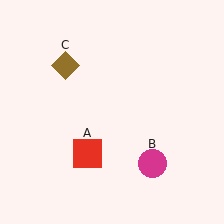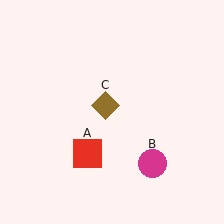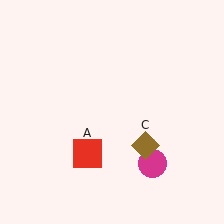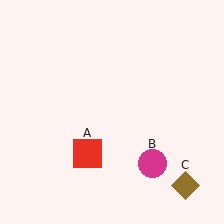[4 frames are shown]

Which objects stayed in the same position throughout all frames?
Red square (object A) and magenta circle (object B) remained stationary.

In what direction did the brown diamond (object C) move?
The brown diamond (object C) moved down and to the right.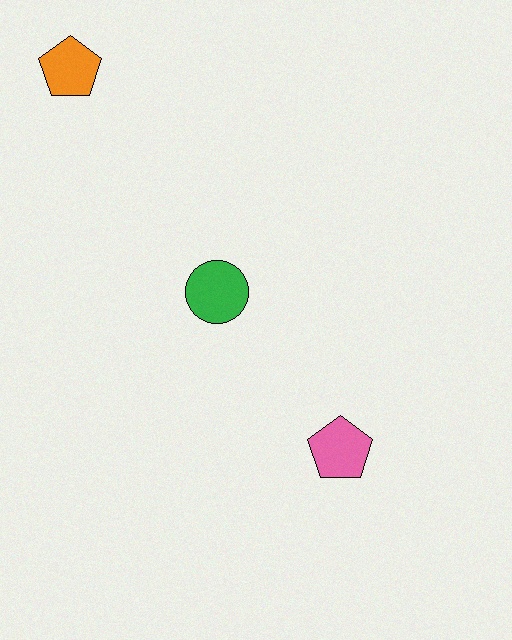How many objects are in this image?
There are 3 objects.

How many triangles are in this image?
There are no triangles.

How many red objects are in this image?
There are no red objects.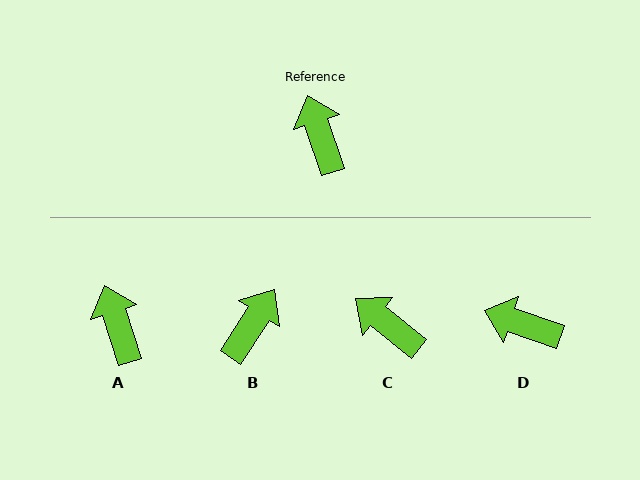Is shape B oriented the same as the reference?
No, it is off by about 51 degrees.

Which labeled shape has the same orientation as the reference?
A.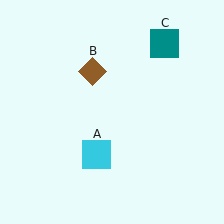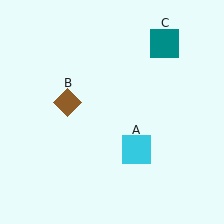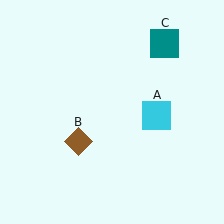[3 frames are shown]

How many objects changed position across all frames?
2 objects changed position: cyan square (object A), brown diamond (object B).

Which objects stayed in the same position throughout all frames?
Teal square (object C) remained stationary.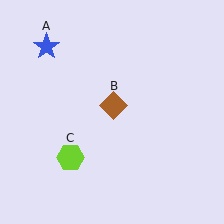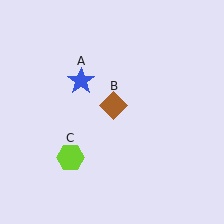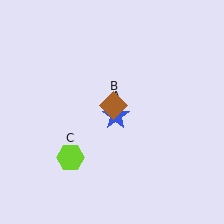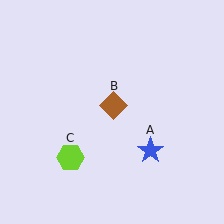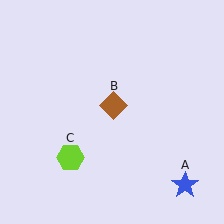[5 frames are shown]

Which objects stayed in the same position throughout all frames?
Brown diamond (object B) and lime hexagon (object C) remained stationary.